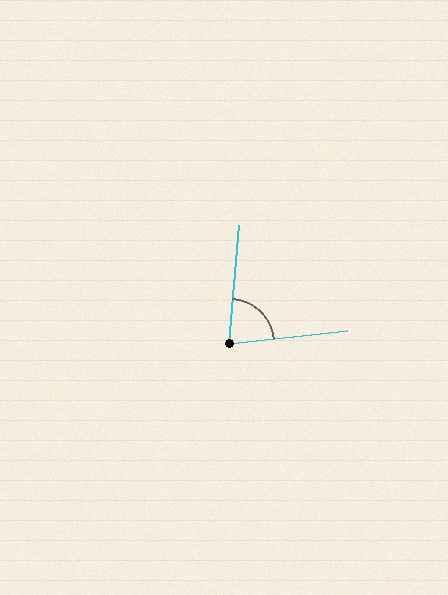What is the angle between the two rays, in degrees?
Approximately 79 degrees.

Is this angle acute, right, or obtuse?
It is acute.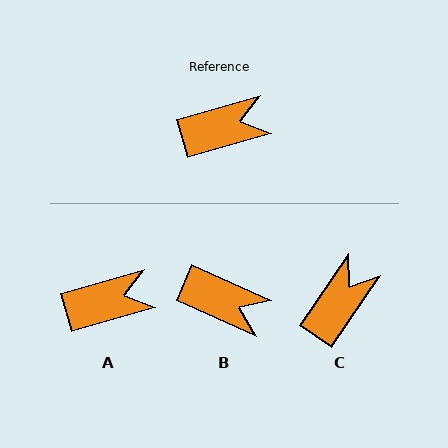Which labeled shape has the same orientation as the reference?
A.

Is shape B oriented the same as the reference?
No, it is off by about 40 degrees.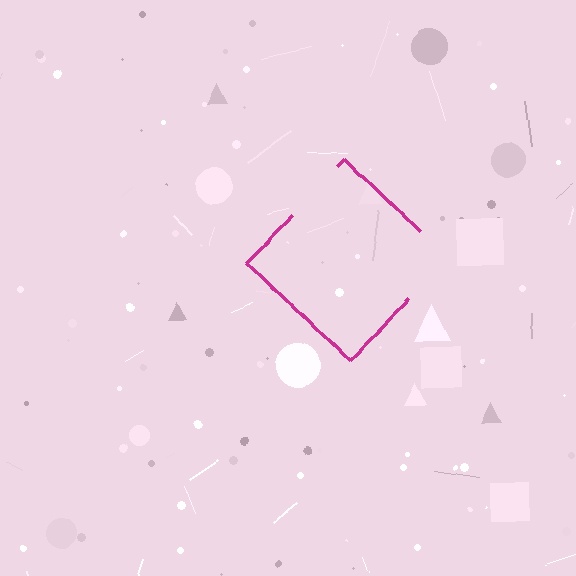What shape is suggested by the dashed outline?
The dashed outline suggests a diamond.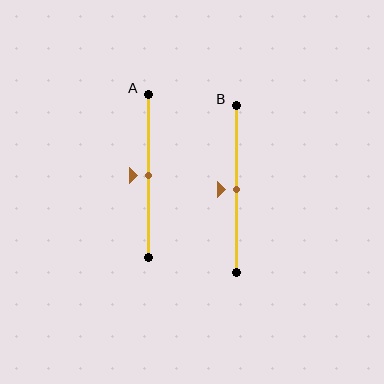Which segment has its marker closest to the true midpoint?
Segment A has its marker closest to the true midpoint.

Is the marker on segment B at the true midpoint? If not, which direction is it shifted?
Yes, the marker on segment B is at the true midpoint.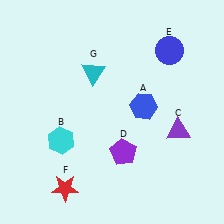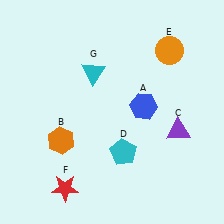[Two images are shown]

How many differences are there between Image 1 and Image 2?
There are 3 differences between the two images.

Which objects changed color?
B changed from cyan to orange. D changed from purple to cyan. E changed from blue to orange.